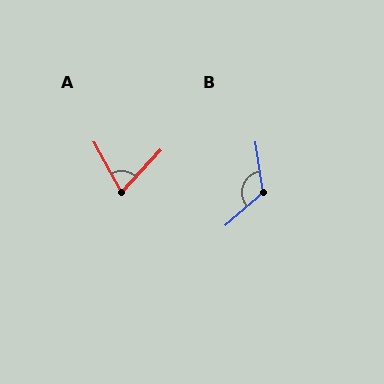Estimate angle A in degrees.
Approximately 71 degrees.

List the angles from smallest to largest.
A (71°), B (122°).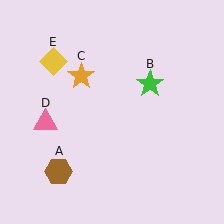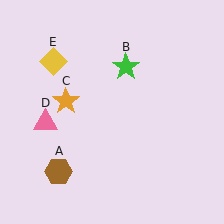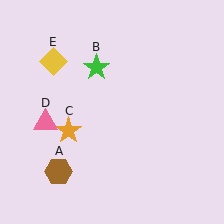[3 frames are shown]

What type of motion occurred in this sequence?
The green star (object B), orange star (object C) rotated counterclockwise around the center of the scene.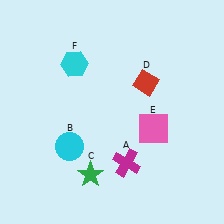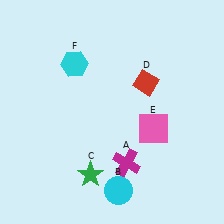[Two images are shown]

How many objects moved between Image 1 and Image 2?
1 object moved between the two images.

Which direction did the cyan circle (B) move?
The cyan circle (B) moved right.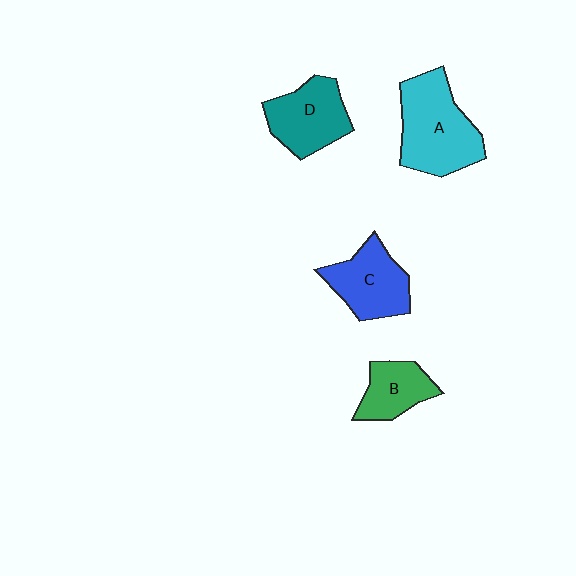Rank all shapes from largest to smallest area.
From largest to smallest: A (cyan), D (teal), C (blue), B (green).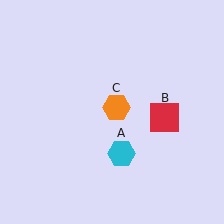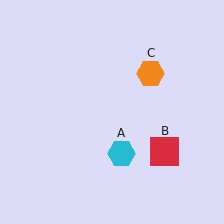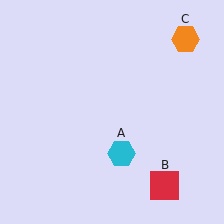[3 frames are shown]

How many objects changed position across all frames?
2 objects changed position: red square (object B), orange hexagon (object C).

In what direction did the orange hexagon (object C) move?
The orange hexagon (object C) moved up and to the right.